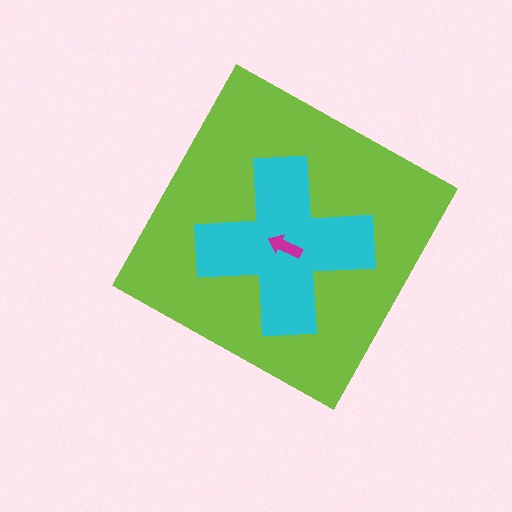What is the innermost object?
The magenta arrow.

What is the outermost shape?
The lime diamond.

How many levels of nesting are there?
3.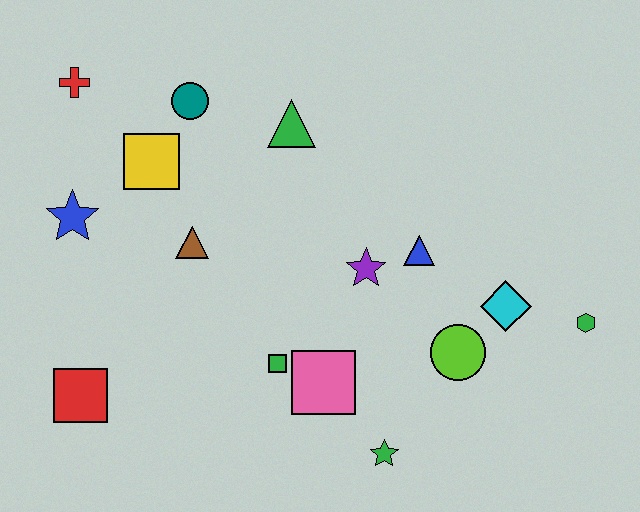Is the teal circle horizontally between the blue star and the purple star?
Yes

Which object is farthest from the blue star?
The green hexagon is farthest from the blue star.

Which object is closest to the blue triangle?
The purple star is closest to the blue triangle.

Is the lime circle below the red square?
No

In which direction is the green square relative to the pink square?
The green square is to the left of the pink square.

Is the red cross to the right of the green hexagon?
No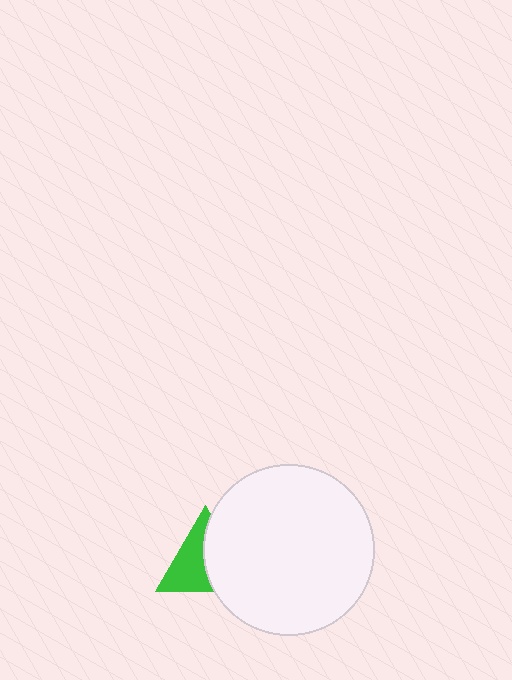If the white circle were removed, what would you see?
You would see the complete green triangle.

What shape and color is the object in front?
The object in front is a white circle.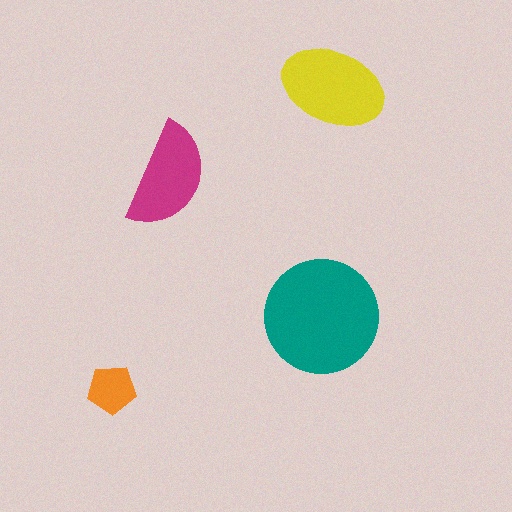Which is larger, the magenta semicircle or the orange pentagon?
The magenta semicircle.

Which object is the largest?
The teal circle.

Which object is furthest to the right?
The yellow ellipse is rightmost.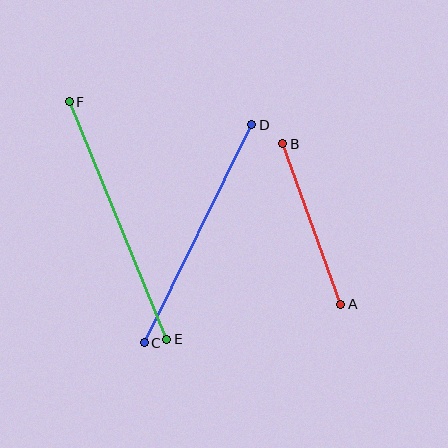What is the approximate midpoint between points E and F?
The midpoint is at approximately (118, 221) pixels.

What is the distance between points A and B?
The distance is approximately 171 pixels.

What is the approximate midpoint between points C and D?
The midpoint is at approximately (198, 234) pixels.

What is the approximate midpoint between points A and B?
The midpoint is at approximately (312, 224) pixels.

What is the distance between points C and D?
The distance is approximately 243 pixels.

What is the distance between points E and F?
The distance is approximately 257 pixels.